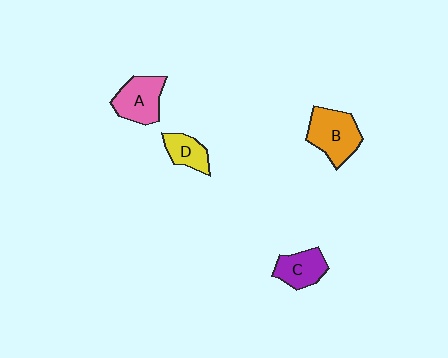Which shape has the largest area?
Shape B (orange).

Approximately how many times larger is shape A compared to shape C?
Approximately 1.2 times.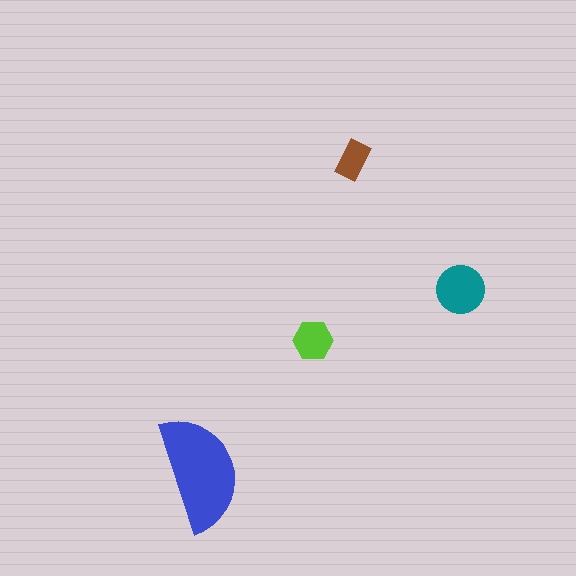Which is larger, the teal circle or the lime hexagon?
The teal circle.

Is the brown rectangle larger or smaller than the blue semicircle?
Smaller.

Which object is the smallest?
The brown rectangle.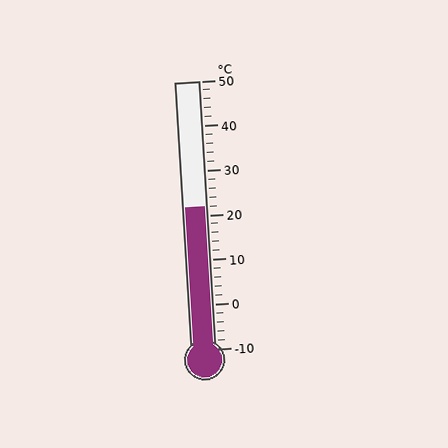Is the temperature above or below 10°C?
The temperature is above 10°C.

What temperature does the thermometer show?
The thermometer shows approximately 22°C.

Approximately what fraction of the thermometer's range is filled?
The thermometer is filled to approximately 55% of its range.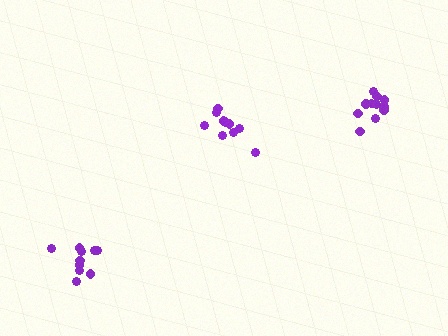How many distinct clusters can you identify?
There are 3 distinct clusters.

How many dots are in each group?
Group 1: 10 dots, Group 2: 10 dots, Group 3: 11 dots (31 total).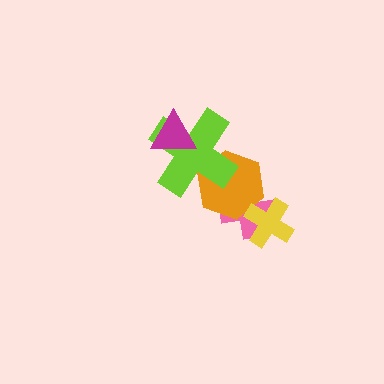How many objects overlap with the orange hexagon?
3 objects overlap with the orange hexagon.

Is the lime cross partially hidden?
Yes, it is partially covered by another shape.